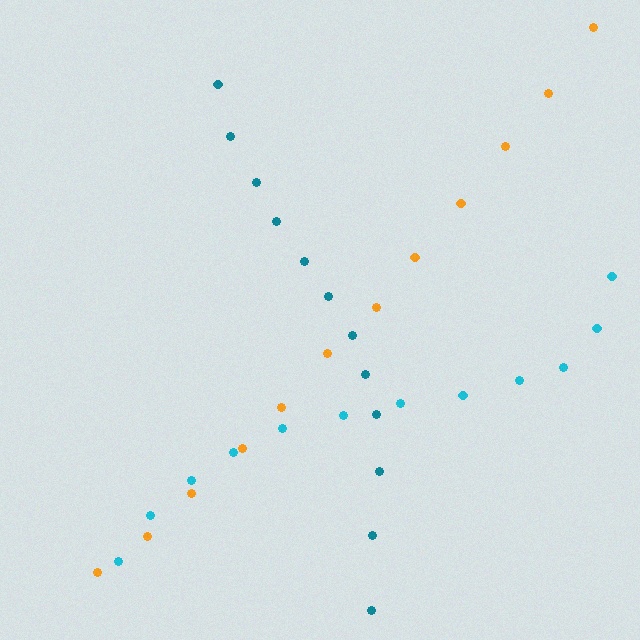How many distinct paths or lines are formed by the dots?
There are 3 distinct paths.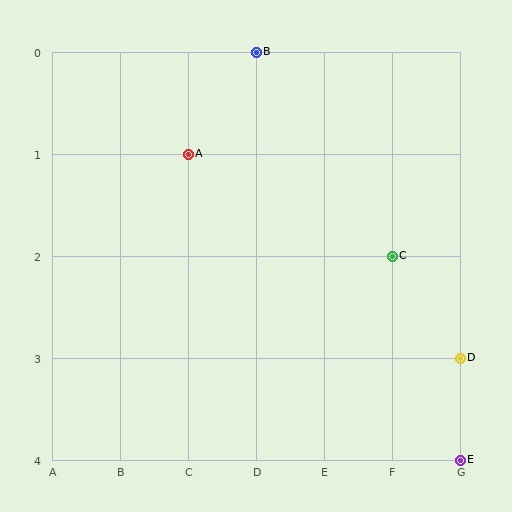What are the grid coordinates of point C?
Point C is at grid coordinates (F, 2).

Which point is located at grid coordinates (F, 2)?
Point C is at (F, 2).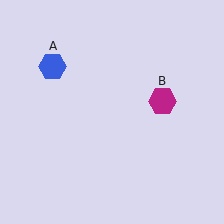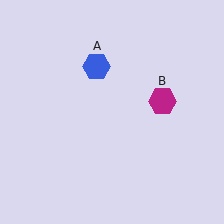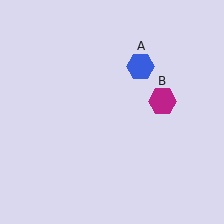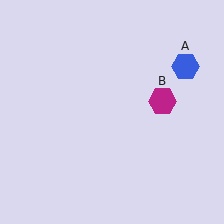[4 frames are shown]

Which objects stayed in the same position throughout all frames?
Magenta hexagon (object B) remained stationary.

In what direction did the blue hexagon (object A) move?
The blue hexagon (object A) moved right.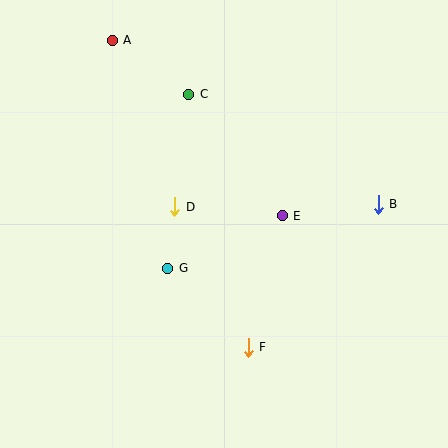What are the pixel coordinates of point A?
Point A is at (112, 40).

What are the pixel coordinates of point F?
Point F is at (248, 347).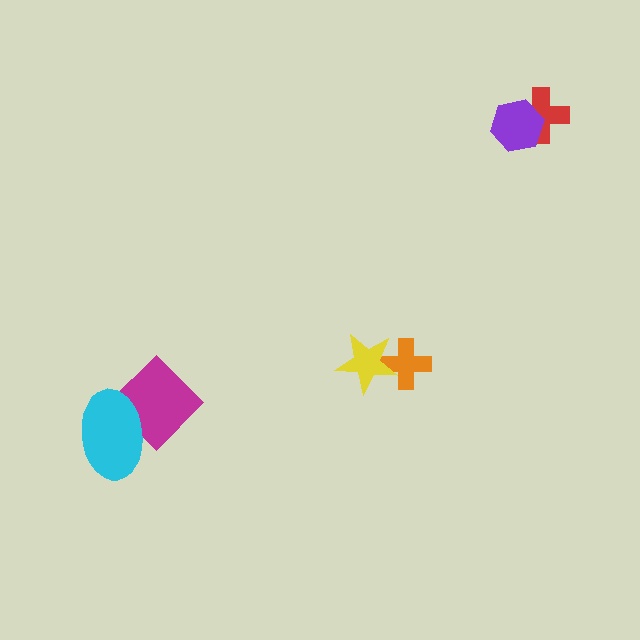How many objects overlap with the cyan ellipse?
1 object overlaps with the cyan ellipse.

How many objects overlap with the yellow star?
1 object overlaps with the yellow star.